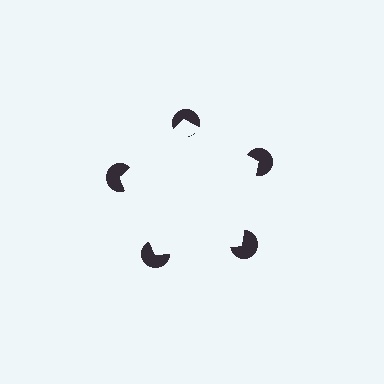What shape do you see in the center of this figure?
An illusory pentagon — its edges are inferred from the aligned wedge cuts in the pac-man discs, not physically drawn.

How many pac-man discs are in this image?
There are 5 — one at each vertex of the illusory pentagon.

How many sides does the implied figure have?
5 sides.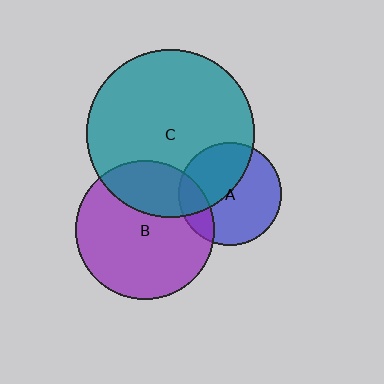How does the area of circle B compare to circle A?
Approximately 1.8 times.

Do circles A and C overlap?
Yes.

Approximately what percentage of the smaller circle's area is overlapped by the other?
Approximately 40%.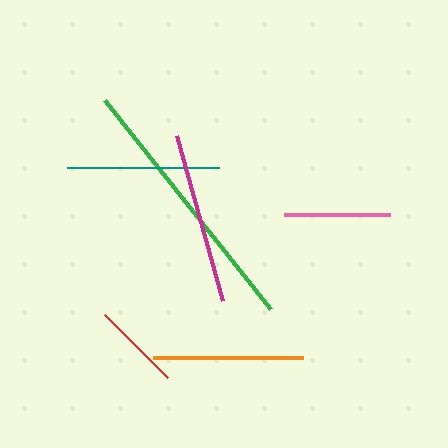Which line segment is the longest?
The green line is the longest at approximately 266 pixels.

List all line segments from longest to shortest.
From longest to shortest: green, magenta, teal, orange, pink, red.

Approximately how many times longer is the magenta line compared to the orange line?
The magenta line is approximately 1.1 times the length of the orange line.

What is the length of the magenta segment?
The magenta segment is approximately 172 pixels long.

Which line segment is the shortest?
The red line is the shortest at approximately 88 pixels.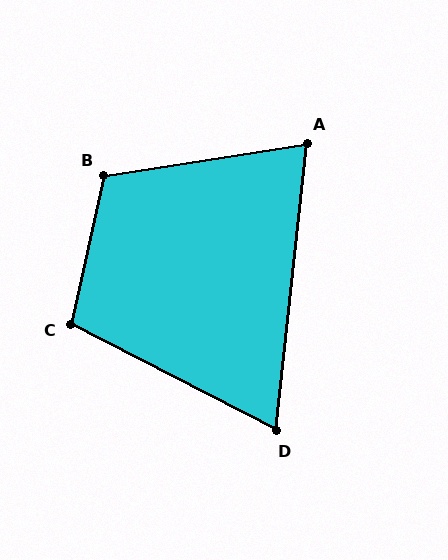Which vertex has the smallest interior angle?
D, at approximately 69 degrees.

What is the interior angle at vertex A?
Approximately 75 degrees (acute).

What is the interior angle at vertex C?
Approximately 105 degrees (obtuse).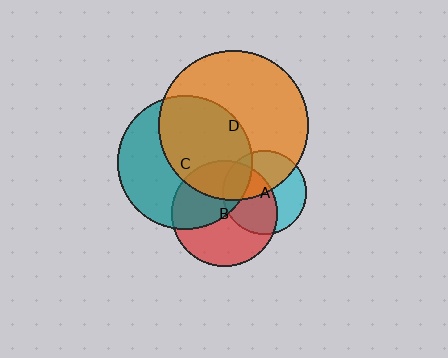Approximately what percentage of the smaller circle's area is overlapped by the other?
Approximately 50%.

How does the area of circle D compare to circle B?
Approximately 2.0 times.